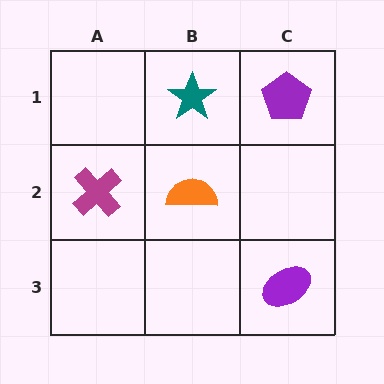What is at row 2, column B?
An orange semicircle.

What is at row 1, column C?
A purple pentagon.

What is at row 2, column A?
A magenta cross.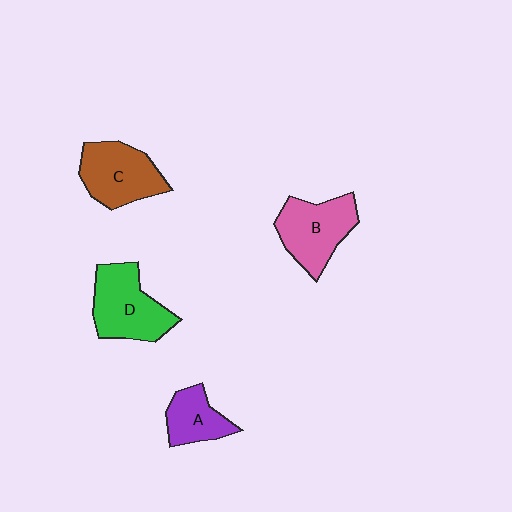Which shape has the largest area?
Shape D (green).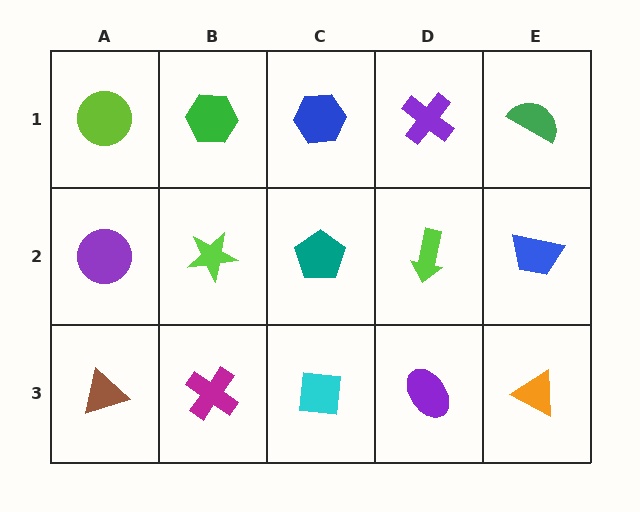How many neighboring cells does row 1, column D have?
3.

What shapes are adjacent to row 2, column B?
A green hexagon (row 1, column B), a magenta cross (row 3, column B), a purple circle (row 2, column A), a teal pentagon (row 2, column C).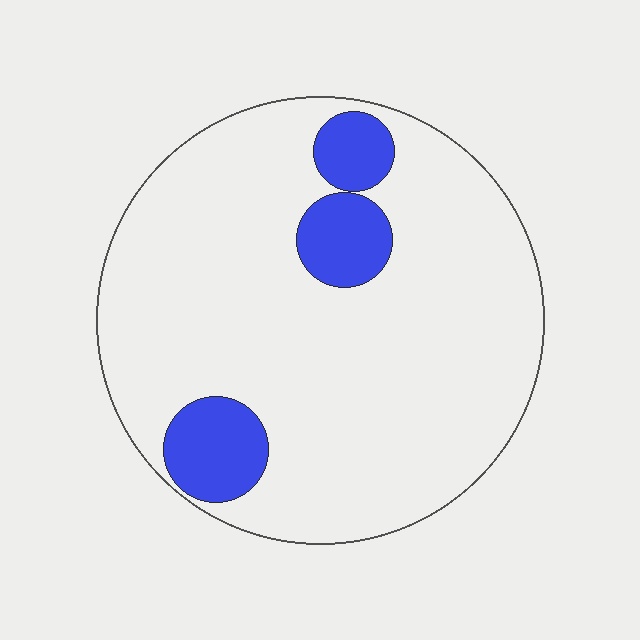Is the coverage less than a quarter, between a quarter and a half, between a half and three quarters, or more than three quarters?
Less than a quarter.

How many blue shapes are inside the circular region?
3.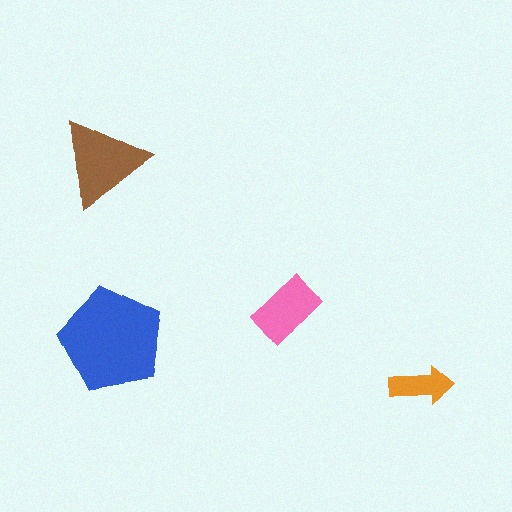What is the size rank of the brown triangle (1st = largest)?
2nd.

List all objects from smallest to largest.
The orange arrow, the pink rectangle, the brown triangle, the blue pentagon.